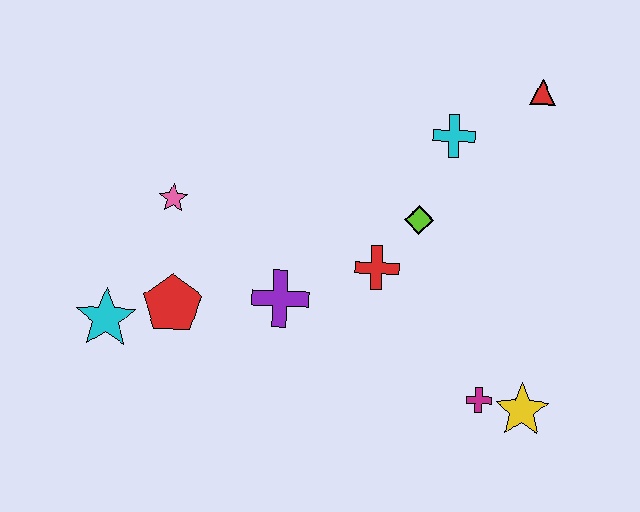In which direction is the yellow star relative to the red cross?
The yellow star is to the right of the red cross.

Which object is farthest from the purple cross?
The red triangle is farthest from the purple cross.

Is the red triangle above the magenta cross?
Yes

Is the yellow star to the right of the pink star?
Yes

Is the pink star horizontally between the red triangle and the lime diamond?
No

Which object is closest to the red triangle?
The cyan cross is closest to the red triangle.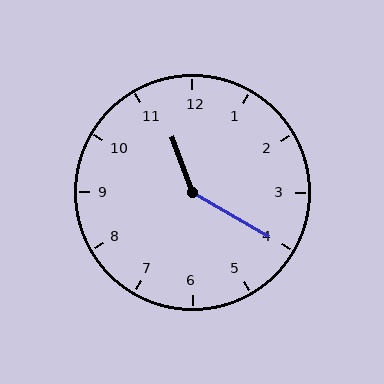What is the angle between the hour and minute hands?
Approximately 140 degrees.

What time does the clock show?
11:20.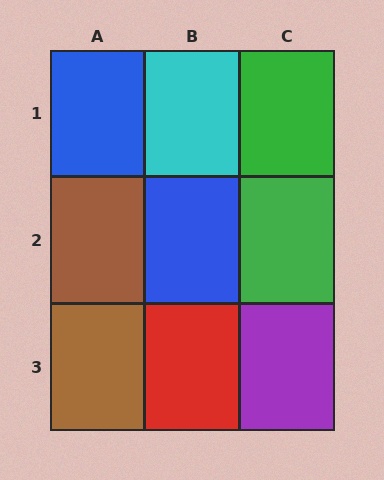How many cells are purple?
1 cell is purple.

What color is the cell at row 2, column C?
Green.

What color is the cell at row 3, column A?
Brown.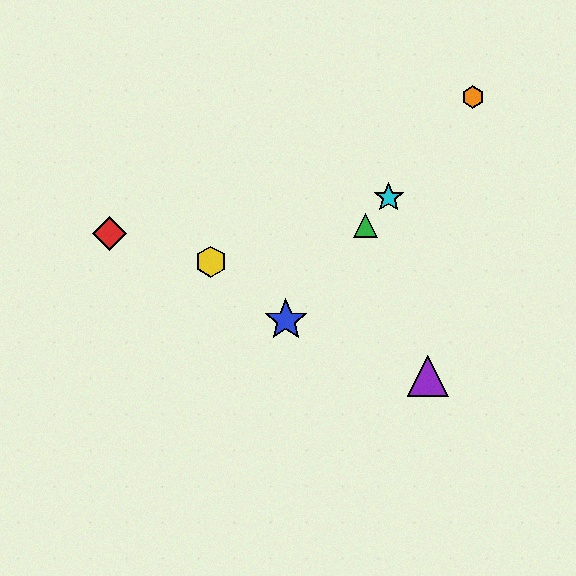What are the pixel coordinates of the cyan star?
The cyan star is at (389, 198).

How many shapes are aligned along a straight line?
4 shapes (the blue star, the green triangle, the orange hexagon, the cyan star) are aligned along a straight line.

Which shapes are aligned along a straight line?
The blue star, the green triangle, the orange hexagon, the cyan star are aligned along a straight line.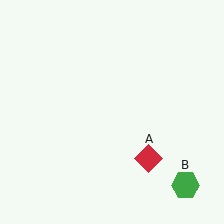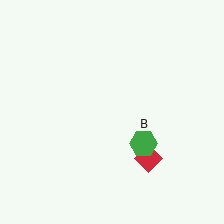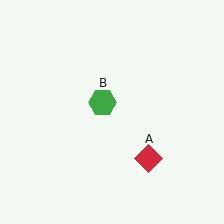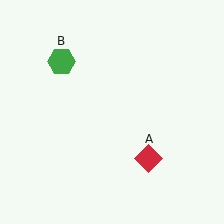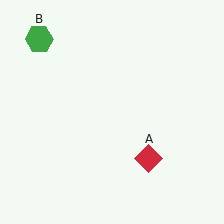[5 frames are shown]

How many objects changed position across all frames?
1 object changed position: green hexagon (object B).